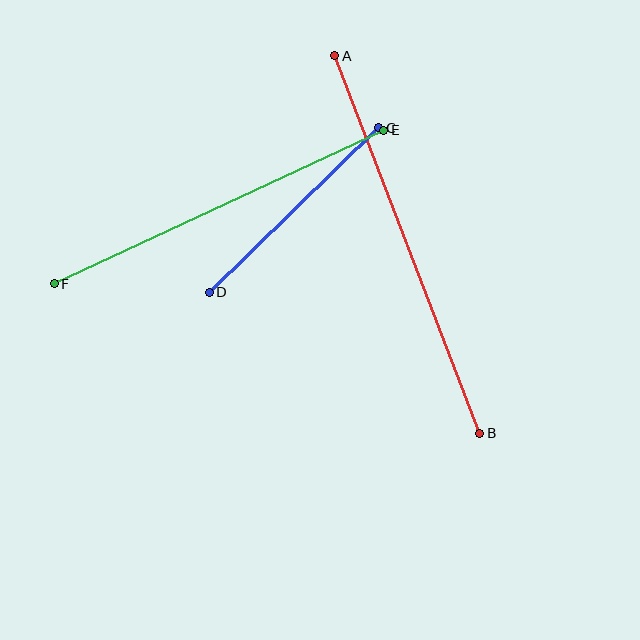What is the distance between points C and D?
The distance is approximately 236 pixels.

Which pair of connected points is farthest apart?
Points A and B are farthest apart.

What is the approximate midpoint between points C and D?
The midpoint is at approximately (294, 210) pixels.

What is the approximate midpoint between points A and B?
The midpoint is at approximately (407, 244) pixels.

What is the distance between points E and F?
The distance is approximately 364 pixels.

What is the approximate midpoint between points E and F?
The midpoint is at approximately (219, 207) pixels.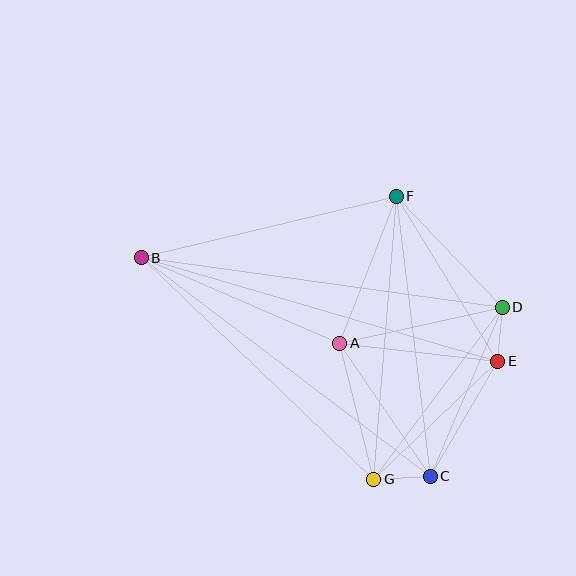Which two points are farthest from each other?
Points B and E are farthest from each other.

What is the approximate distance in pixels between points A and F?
The distance between A and F is approximately 157 pixels.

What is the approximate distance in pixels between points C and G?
The distance between C and G is approximately 56 pixels.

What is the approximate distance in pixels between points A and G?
The distance between A and G is approximately 140 pixels.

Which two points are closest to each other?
Points D and E are closest to each other.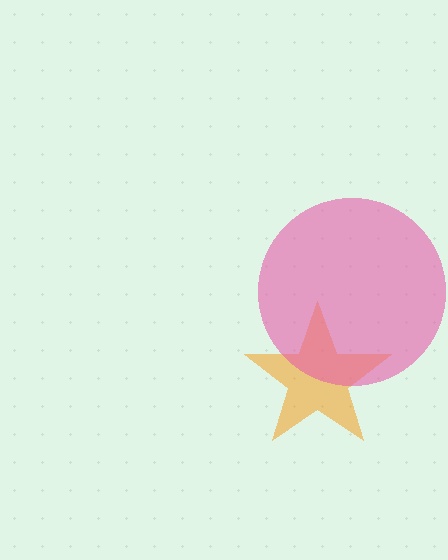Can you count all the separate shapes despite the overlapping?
Yes, there are 2 separate shapes.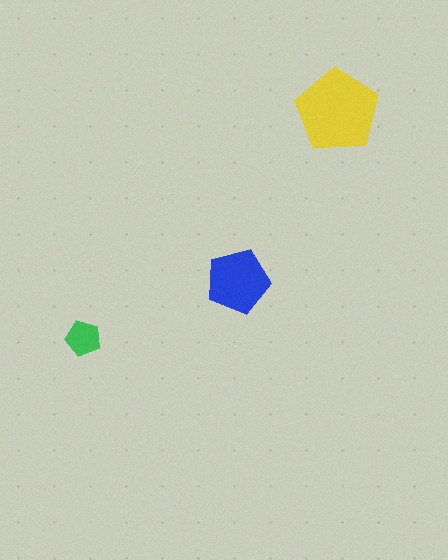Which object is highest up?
The yellow pentagon is topmost.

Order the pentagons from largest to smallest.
the yellow one, the blue one, the green one.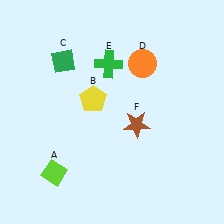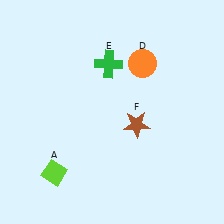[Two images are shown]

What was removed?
The yellow pentagon (B), the green diamond (C) were removed in Image 2.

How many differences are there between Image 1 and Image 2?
There are 2 differences between the two images.